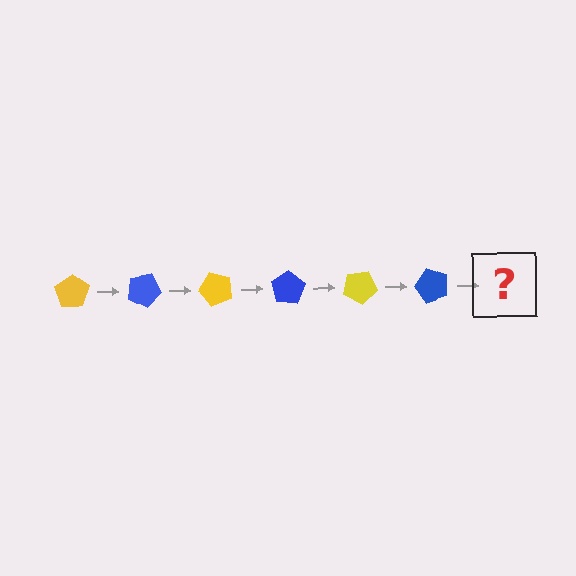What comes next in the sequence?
The next element should be a yellow pentagon, rotated 150 degrees from the start.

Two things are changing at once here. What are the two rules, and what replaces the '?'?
The two rules are that it rotates 25 degrees each step and the color cycles through yellow and blue. The '?' should be a yellow pentagon, rotated 150 degrees from the start.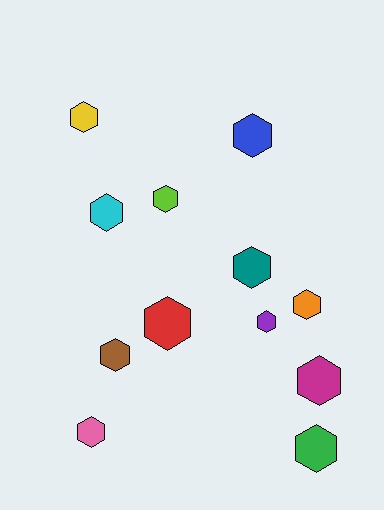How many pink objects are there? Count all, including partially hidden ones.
There is 1 pink object.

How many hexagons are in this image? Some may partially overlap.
There are 12 hexagons.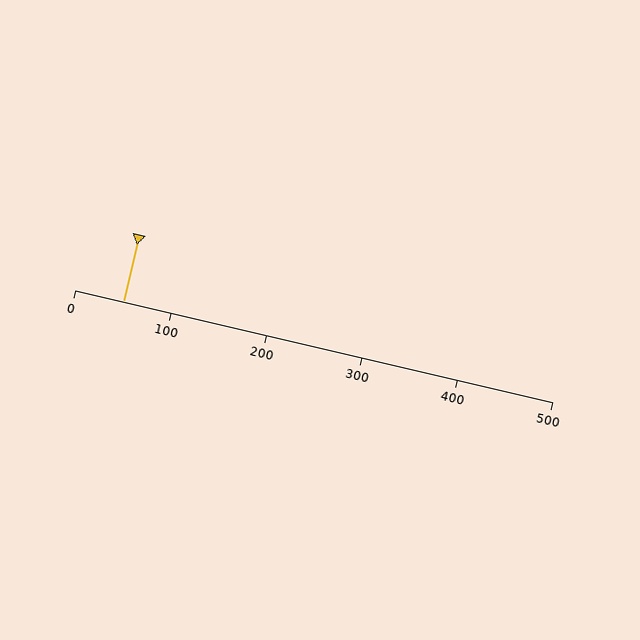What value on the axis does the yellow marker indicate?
The marker indicates approximately 50.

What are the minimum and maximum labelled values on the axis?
The axis runs from 0 to 500.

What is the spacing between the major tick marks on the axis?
The major ticks are spaced 100 apart.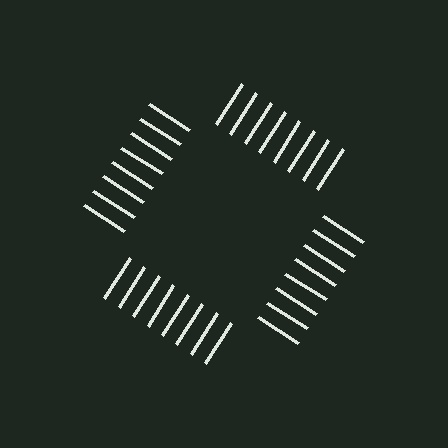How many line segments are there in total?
32 — 8 along each of the 4 edges.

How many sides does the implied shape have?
4 sides — the line-ends trace a square.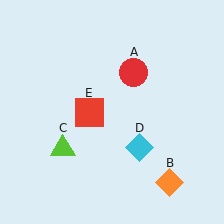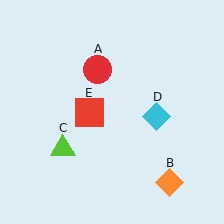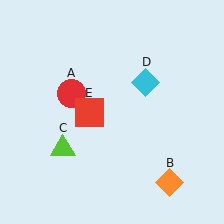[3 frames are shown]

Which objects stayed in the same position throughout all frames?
Orange diamond (object B) and lime triangle (object C) and red square (object E) remained stationary.